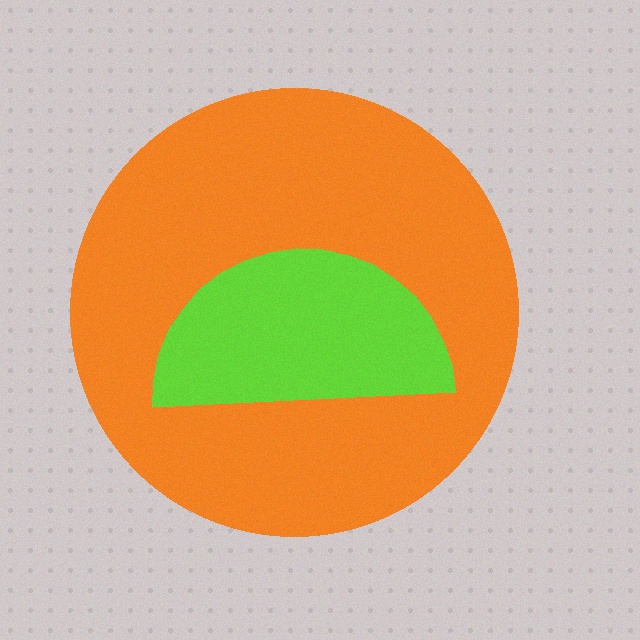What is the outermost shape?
The orange circle.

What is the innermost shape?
The lime semicircle.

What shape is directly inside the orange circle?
The lime semicircle.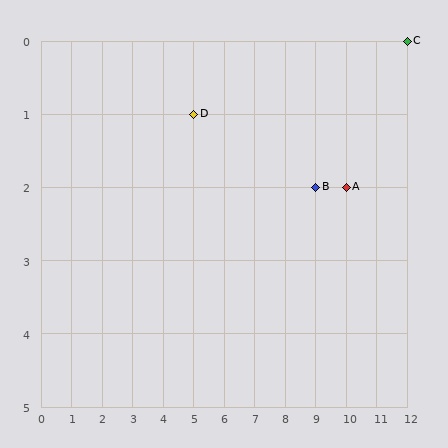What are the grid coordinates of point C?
Point C is at grid coordinates (12, 0).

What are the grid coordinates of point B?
Point B is at grid coordinates (9, 2).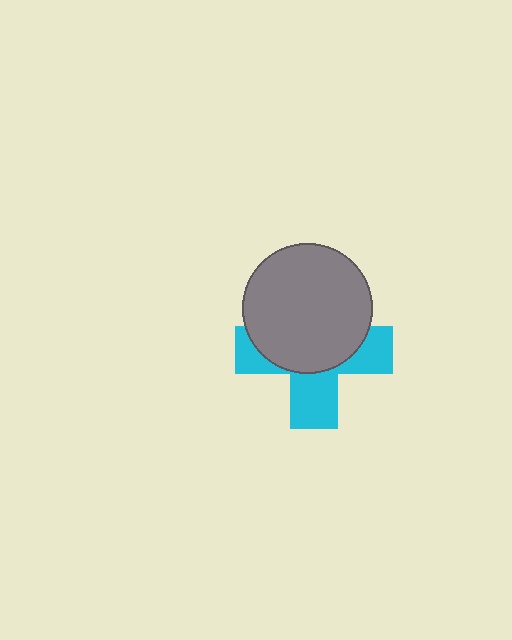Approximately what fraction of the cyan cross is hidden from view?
Roughly 55% of the cyan cross is hidden behind the gray circle.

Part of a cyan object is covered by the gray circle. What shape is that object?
It is a cross.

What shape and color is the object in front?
The object in front is a gray circle.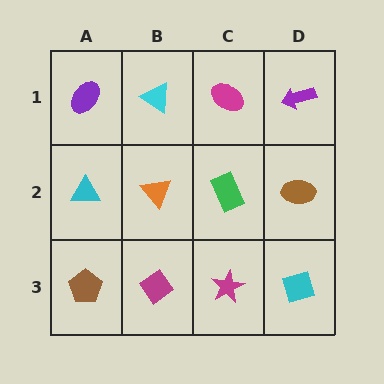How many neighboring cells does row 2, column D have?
3.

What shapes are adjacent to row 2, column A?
A purple ellipse (row 1, column A), a brown pentagon (row 3, column A), an orange triangle (row 2, column B).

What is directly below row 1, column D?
A brown ellipse.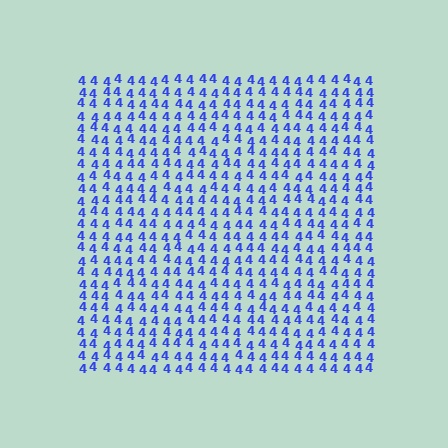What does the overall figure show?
The overall figure shows a square.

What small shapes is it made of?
It is made of small digit 4's.